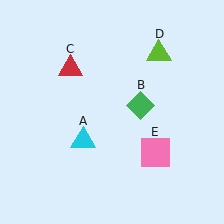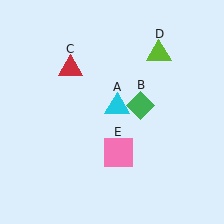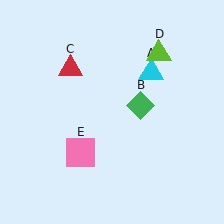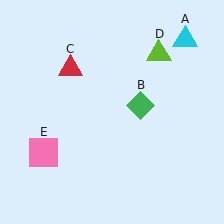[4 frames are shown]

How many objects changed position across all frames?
2 objects changed position: cyan triangle (object A), pink square (object E).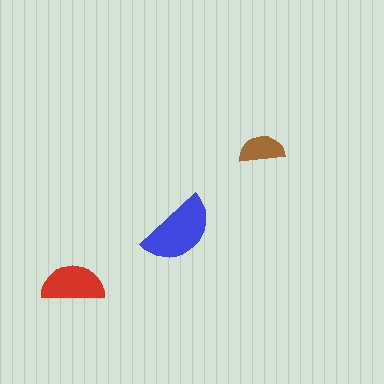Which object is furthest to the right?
The brown semicircle is rightmost.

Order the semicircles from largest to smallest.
the blue one, the red one, the brown one.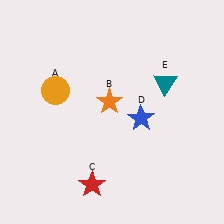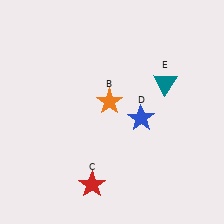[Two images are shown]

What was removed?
The orange circle (A) was removed in Image 2.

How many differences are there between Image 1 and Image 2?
There is 1 difference between the two images.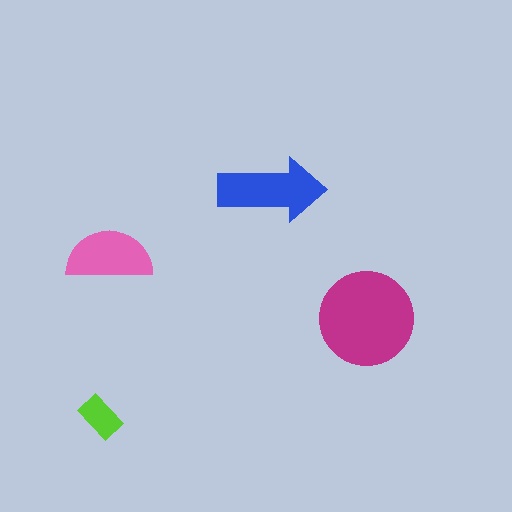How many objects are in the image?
There are 4 objects in the image.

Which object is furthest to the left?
The lime rectangle is leftmost.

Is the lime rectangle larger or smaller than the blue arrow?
Smaller.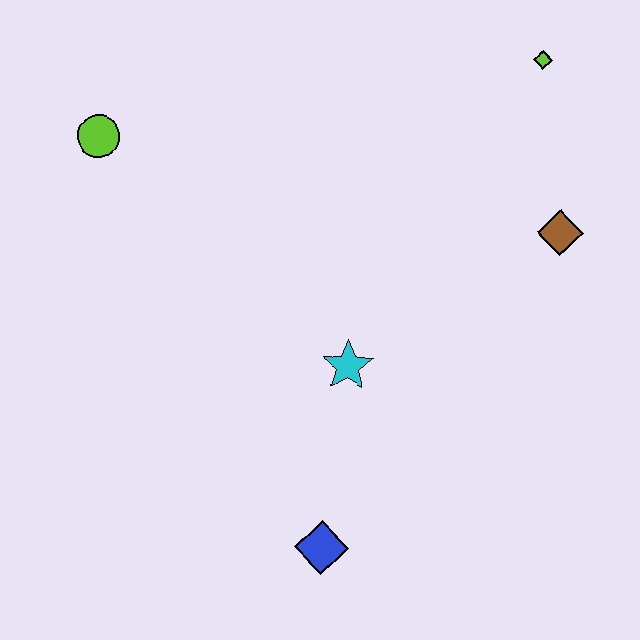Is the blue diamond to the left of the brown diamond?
Yes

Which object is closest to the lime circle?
The cyan star is closest to the lime circle.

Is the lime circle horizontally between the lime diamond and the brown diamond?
No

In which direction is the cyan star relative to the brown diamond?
The cyan star is to the left of the brown diamond.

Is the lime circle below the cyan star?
No